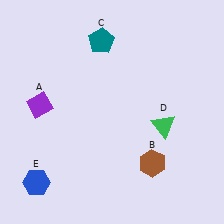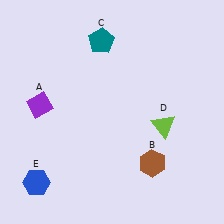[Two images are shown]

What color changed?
The triangle (D) changed from green in Image 1 to lime in Image 2.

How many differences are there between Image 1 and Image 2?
There is 1 difference between the two images.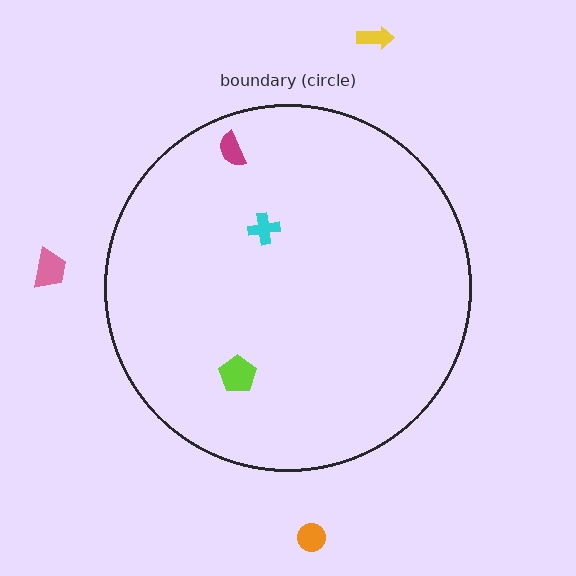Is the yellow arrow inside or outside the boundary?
Outside.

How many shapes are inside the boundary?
3 inside, 3 outside.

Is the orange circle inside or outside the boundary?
Outside.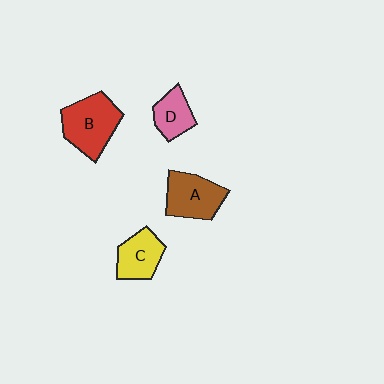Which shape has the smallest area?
Shape D (pink).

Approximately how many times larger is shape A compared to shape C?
Approximately 1.2 times.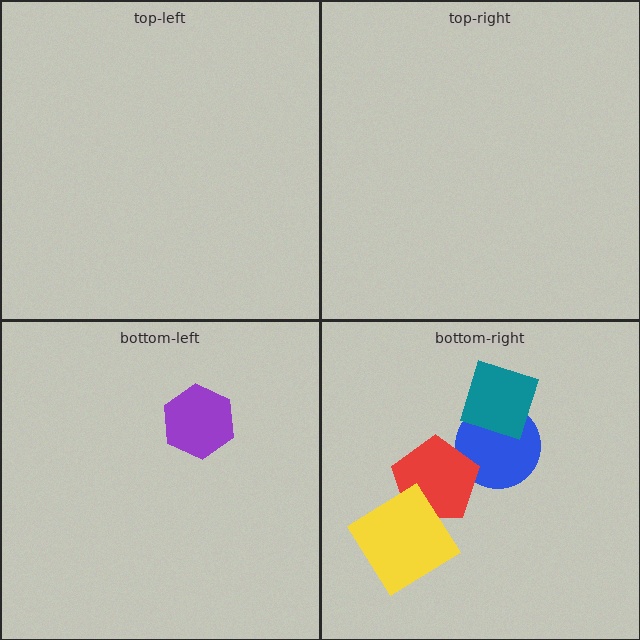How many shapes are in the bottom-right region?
4.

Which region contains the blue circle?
The bottom-right region.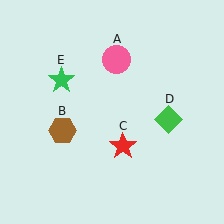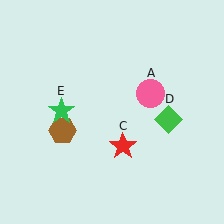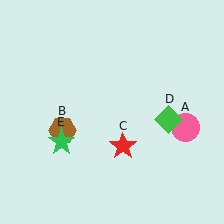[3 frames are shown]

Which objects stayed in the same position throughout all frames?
Brown hexagon (object B) and red star (object C) and green diamond (object D) remained stationary.